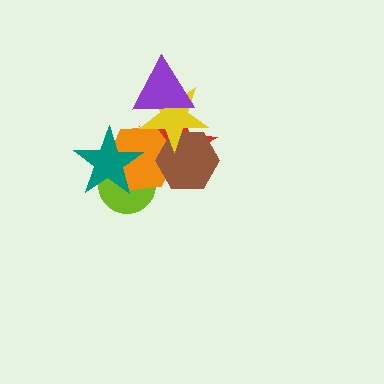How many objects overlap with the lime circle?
2 objects overlap with the lime circle.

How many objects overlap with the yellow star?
4 objects overlap with the yellow star.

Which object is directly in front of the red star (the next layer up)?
The orange hexagon is directly in front of the red star.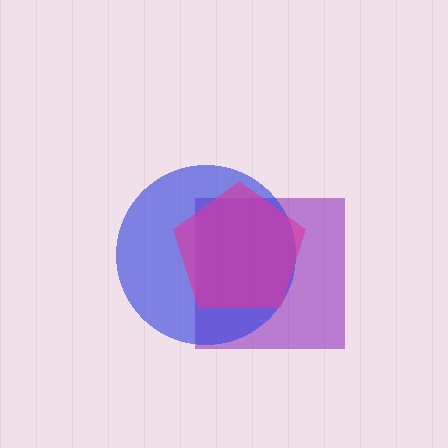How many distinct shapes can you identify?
There are 3 distinct shapes: a purple square, a blue circle, a magenta pentagon.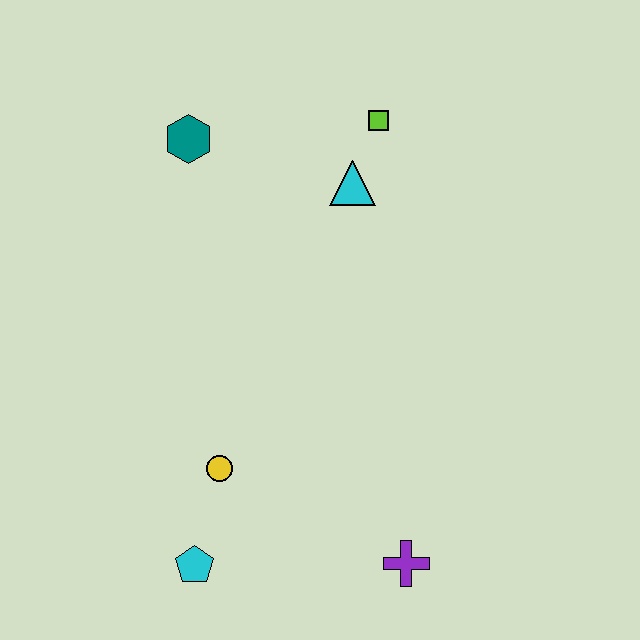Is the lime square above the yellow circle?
Yes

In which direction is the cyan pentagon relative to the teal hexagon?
The cyan pentagon is below the teal hexagon.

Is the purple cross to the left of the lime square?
No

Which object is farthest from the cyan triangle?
The cyan pentagon is farthest from the cyan triangle.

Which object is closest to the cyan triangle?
The lime square is closest to the cyan triangle.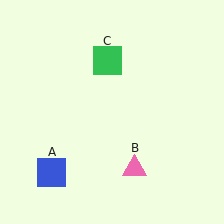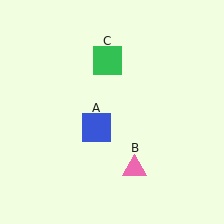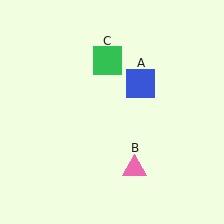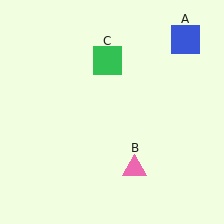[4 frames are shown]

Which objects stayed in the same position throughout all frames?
Pink triangle (object B) and green square (object C) remained stationary.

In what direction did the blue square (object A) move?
The blue square (object A) moved up and to the right.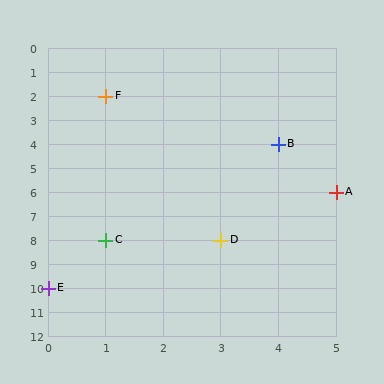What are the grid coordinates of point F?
Point F is at grid coordinates (1, 2).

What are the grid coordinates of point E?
Point E is at grid coordinates (0, 10).